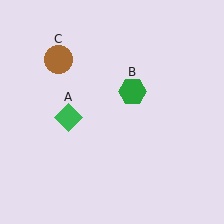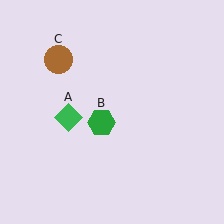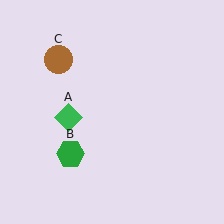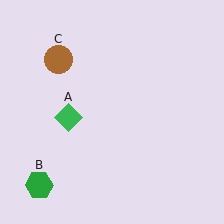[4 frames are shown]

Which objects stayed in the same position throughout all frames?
Green diamond (object A) and brown circle (object C) remained stationary.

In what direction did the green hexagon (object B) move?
The green hexagon (object B) moved down and to the left.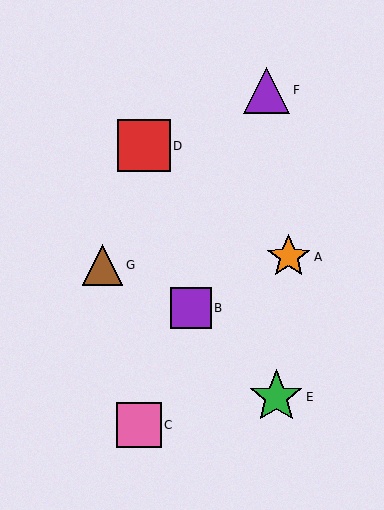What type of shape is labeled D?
Shape D is a red square.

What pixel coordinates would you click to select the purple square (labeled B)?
Click at (191, 308) to select the purple square B.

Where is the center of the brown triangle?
The center of the brown triangle is at (102, 265).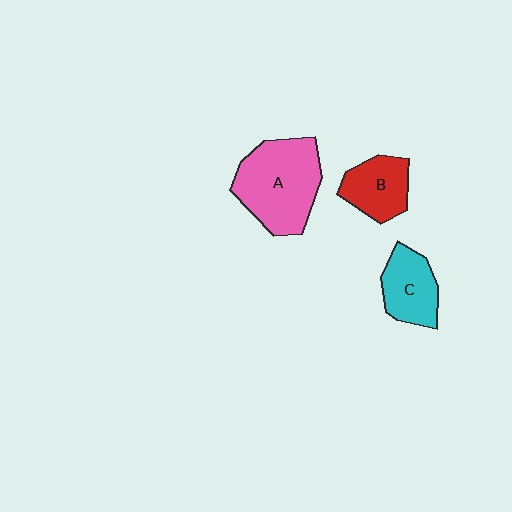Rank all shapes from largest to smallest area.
From largest to smallest: A (pink), C (cyan), B (red).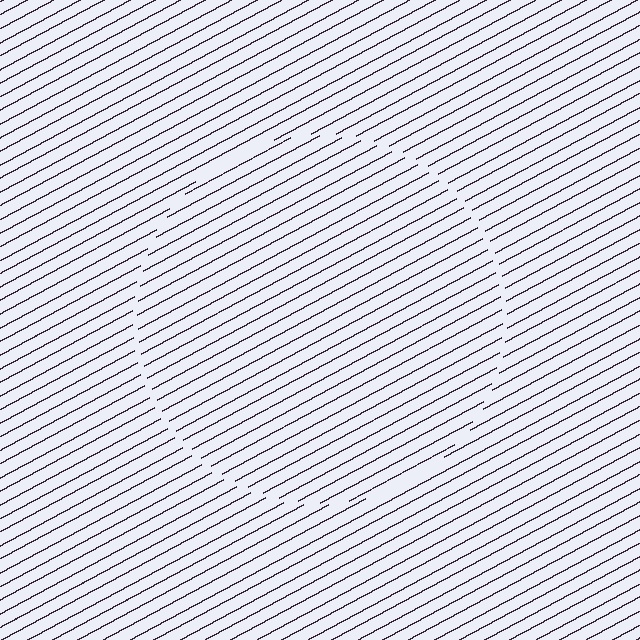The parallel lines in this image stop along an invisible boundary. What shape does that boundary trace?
An illusory circle. The interior of the shape contains the same grating, shifted by half a period — the contour is defined by the phase discontinuity where line-ends from the inner and outer gratings abut.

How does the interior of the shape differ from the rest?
The interior of the shape contains the same grating, shifted by half a period — the contour is defined by the phase discontinuity where line-ends from the inner and outer gratings abut.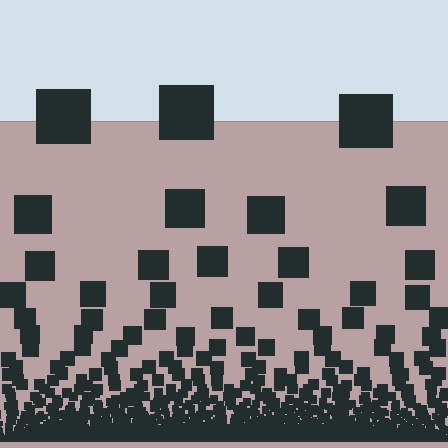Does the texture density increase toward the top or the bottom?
Density increases toward the bottom.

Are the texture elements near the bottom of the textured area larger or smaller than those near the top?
Smaller. The gradient is inverted — elements near the bottom are smaller and denser.